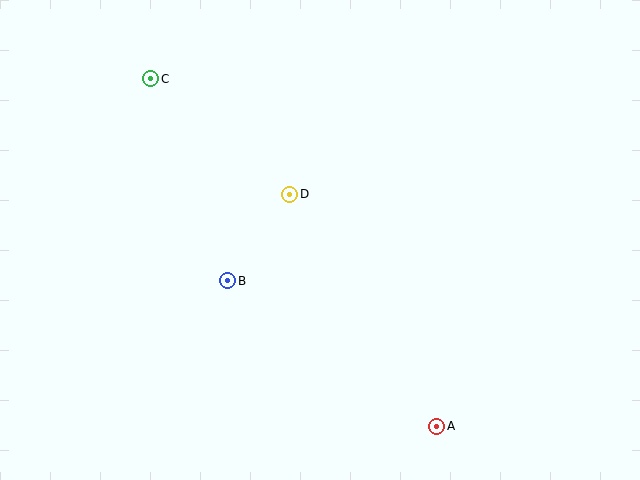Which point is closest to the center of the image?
Point D at (290, 194) is closest to the center.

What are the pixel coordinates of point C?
Point C is at (151, 79).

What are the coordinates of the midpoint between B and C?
The midpoint between B and C is at (189, 180).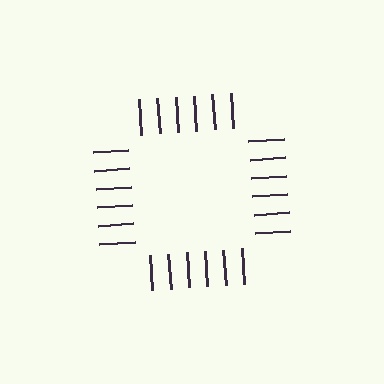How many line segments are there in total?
24 — 6 along each of the 4 edges.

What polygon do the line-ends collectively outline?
An illusory square — the line segments terminate on its edges but no continuous stroke is drawn.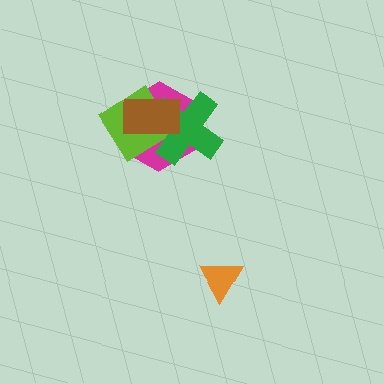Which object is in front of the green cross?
The brown rectangle is in front of the green cross.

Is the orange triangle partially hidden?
No, no other shape covers it.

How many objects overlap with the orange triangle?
0 objects overlap with the orange triangle.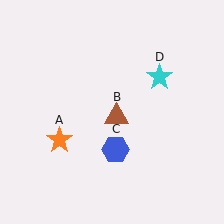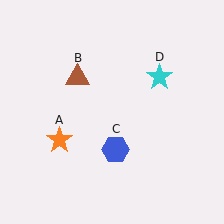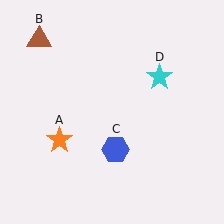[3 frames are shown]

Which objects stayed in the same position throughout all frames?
Orange star (object A) and blue hexagon (object C) and cyan star (object D) remained stationary.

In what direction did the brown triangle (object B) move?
The brown triangle (object B) moved up and to the left.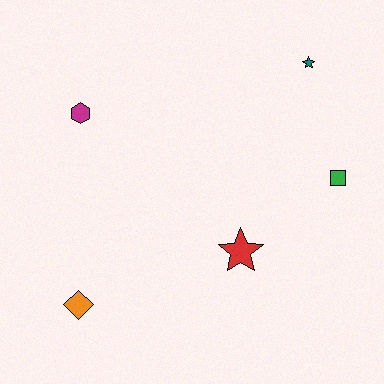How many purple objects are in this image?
There are no purple objects.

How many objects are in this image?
There are 5 objects.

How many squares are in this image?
There is 1 square.